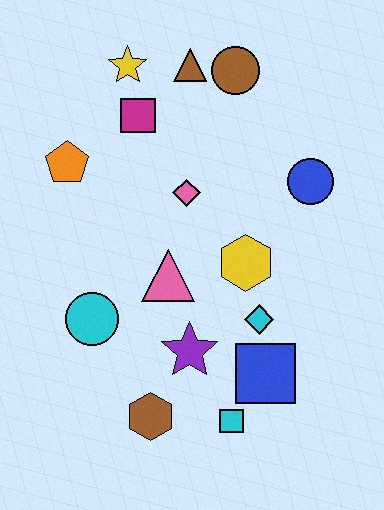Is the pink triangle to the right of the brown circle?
No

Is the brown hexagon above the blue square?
No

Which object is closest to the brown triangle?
The brown circle is closest to the brown triangle.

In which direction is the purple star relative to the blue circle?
The purple star is below the blue circle.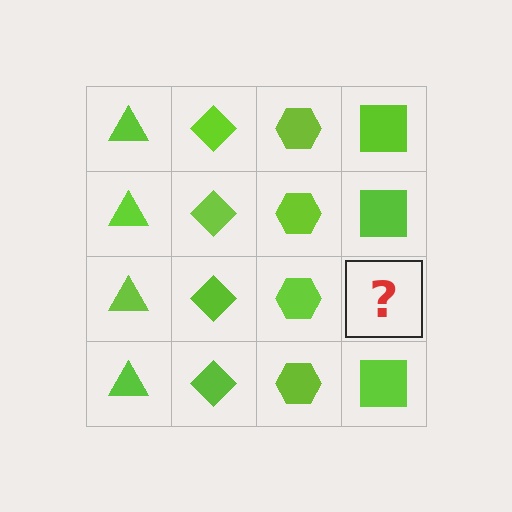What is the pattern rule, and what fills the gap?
The rule is that each column has a consistent shape. The gap should be filled with a lime square.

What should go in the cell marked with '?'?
The missing cell should contain a lime square.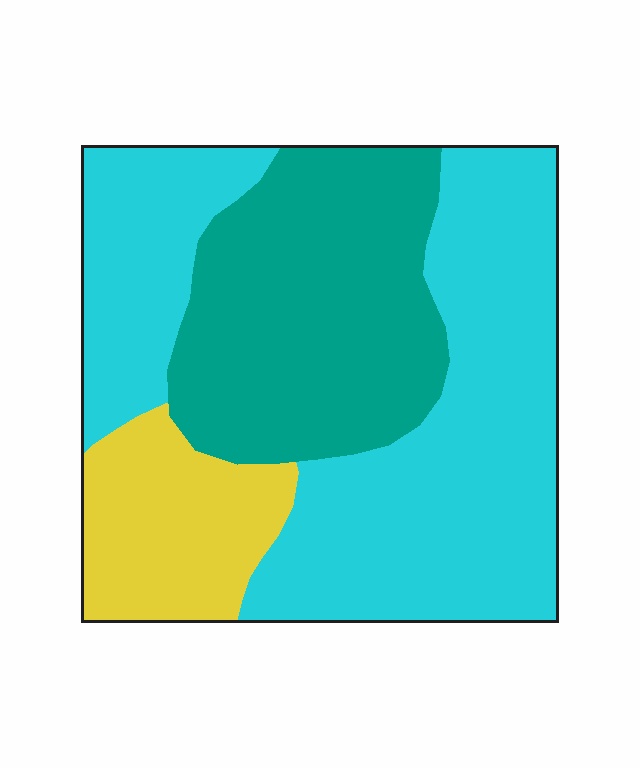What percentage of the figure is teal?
Teal covers 32% of the figure.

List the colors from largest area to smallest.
From largest to smallest: cyan, teal, yellow.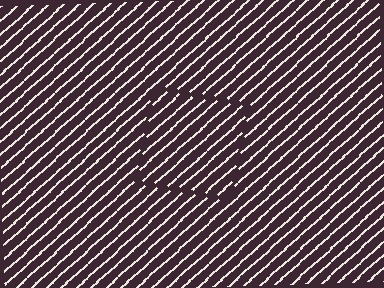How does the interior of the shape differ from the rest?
The interior of the shape contains the same grating, shifted by half a period — the contour is defined by the phase discontinuity where line-ends from the inner and outer gratings abut.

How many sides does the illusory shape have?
4 sides — the line-ends trace a square.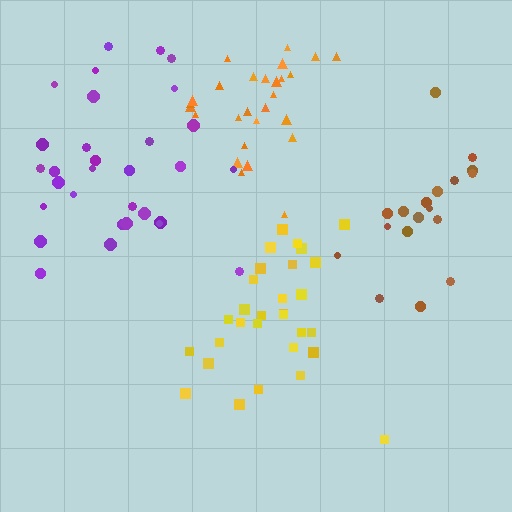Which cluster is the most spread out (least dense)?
Purple.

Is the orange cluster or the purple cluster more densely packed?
Orange.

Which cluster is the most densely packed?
Orange.